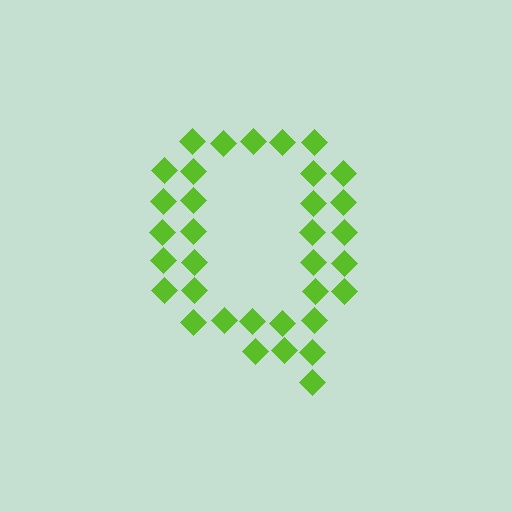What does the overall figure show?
The overall figure shows the letter Q.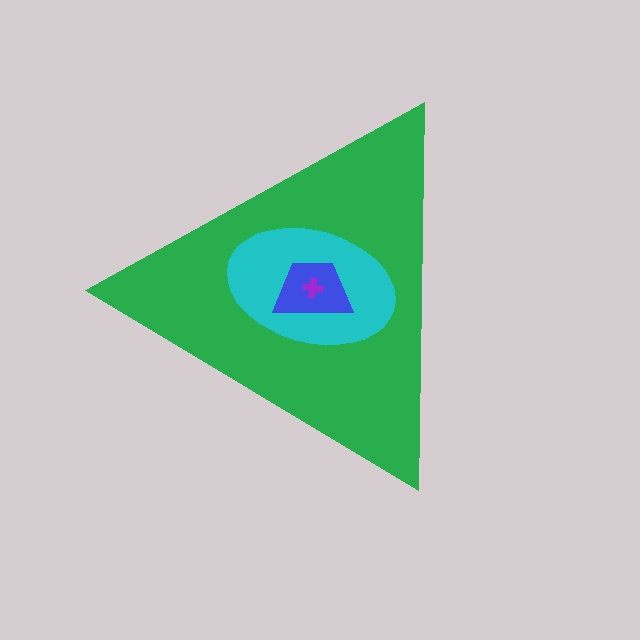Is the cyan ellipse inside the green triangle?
Yes.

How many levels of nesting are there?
4.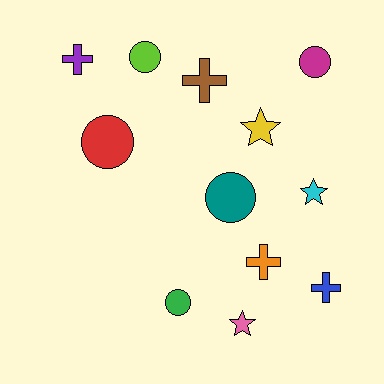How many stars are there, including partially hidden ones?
There are 3 stars.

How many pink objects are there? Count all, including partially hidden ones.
There is 1 pink object.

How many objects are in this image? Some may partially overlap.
There are 12 objects.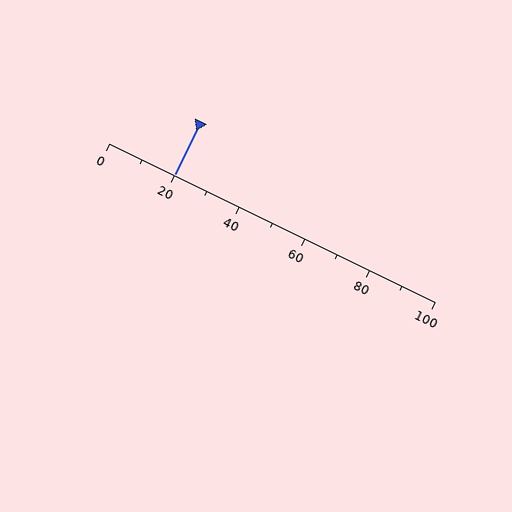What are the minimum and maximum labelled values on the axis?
The axis runs from 0 to 100.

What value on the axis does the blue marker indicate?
The marker indicates approximately 20.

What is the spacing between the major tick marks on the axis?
The major ticks are spaced 20 apart.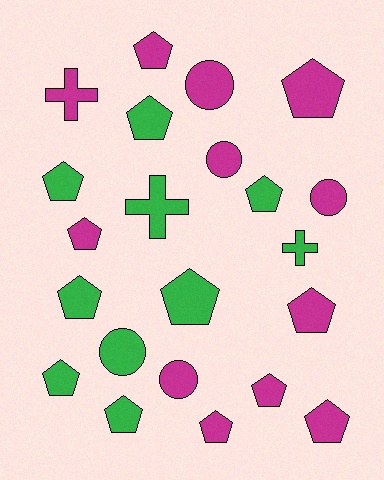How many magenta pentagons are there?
There are 7 magenta pentagons.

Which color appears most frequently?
Magenta, with 12 objects.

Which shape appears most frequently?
Pentagon, with 14 objects.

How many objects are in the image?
There are 22 objects.